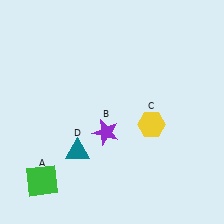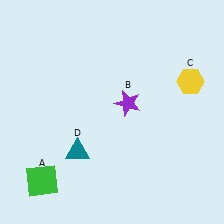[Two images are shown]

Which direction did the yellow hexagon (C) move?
The yellow hexagon (C) moved up.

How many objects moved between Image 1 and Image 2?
2 objects moved between the two images.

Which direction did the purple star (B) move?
The purple star (B) moved up.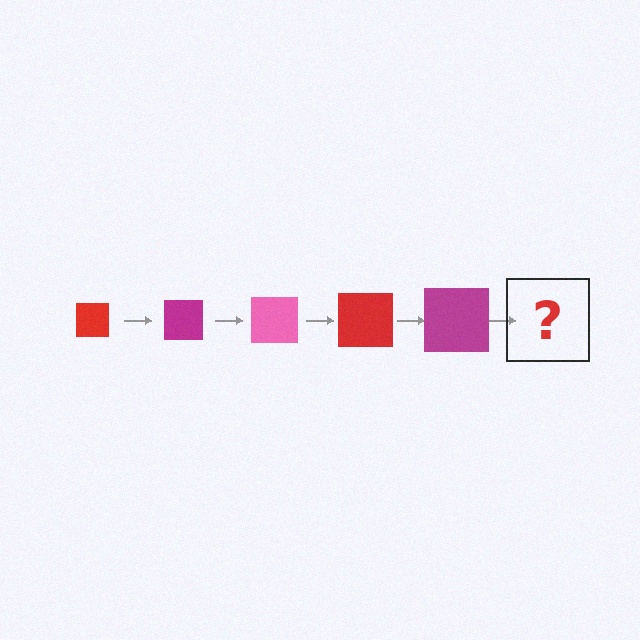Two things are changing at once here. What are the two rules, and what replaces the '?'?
The two rules are that the square grows larger each step and the color cycles through red, magenta, and pink. The '?' should be a pink square, larger than the previous one.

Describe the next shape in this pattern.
It should be a pink square, larger than the previous one.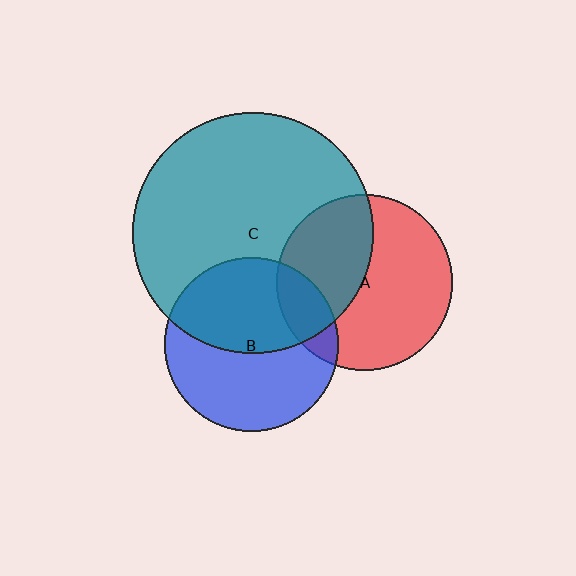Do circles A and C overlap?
Yes.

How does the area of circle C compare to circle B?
Approximately 1.9 times.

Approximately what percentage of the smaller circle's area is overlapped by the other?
Approximately 40%.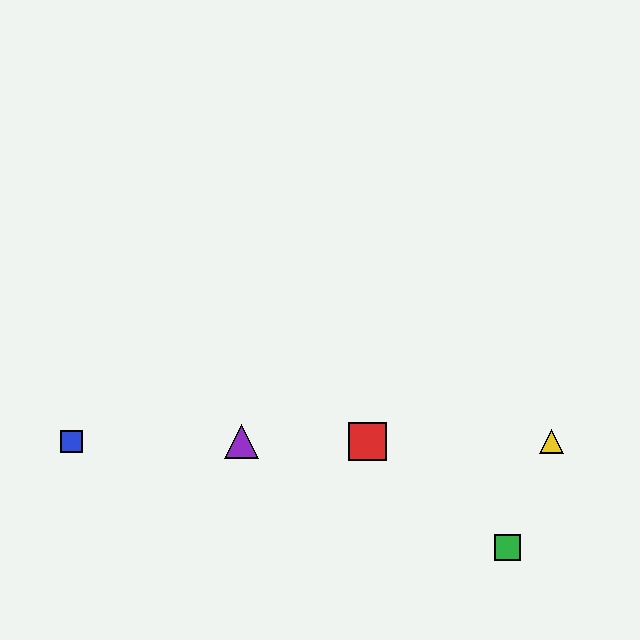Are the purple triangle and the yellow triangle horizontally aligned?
Yes, both are at y≈442.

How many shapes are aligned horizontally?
4 shapes (the red square, the blue square, the yellow triangle, the purple triangle) are aligned horizontally.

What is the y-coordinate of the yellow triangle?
The yellow triangle is at y≈442.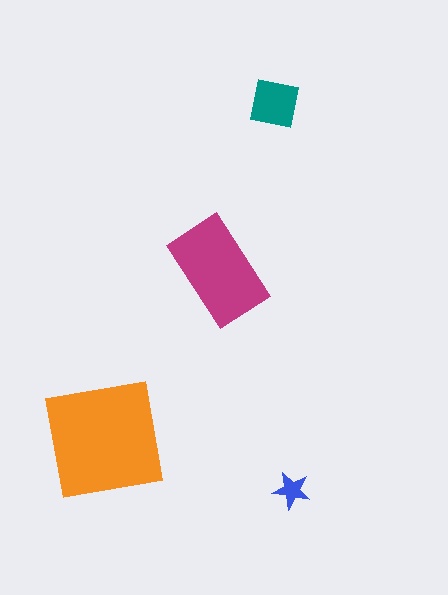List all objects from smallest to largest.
The blue star, the teal square, the magenta rectangle, the orange square.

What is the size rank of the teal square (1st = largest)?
3rd.